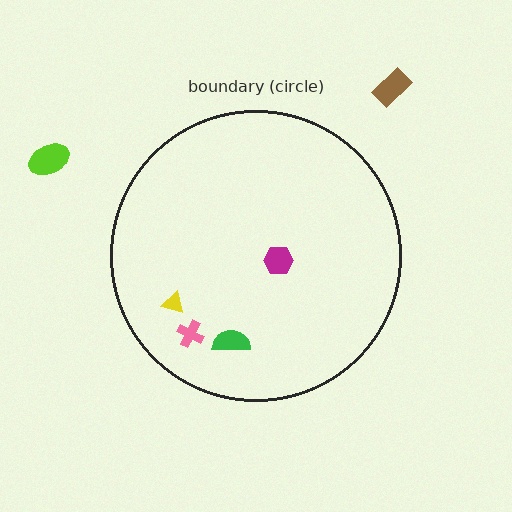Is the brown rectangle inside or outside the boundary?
Outside.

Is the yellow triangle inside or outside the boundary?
Inside.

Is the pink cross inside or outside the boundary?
Inside.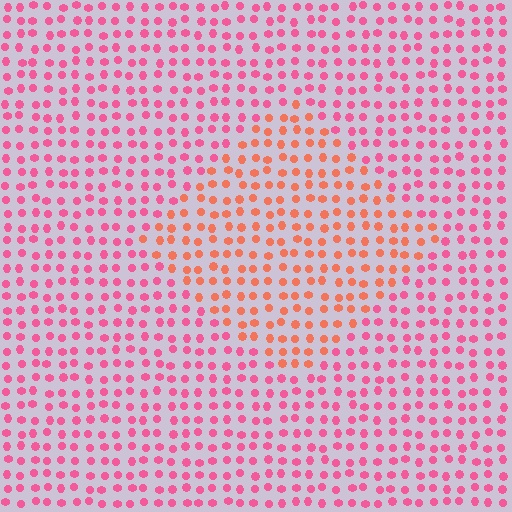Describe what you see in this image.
The image is filled with small pink elements in a uniform arrangement. A diamond-shaped region is visible where the elements are tinted to a slightly different hue, forming a subtle color boundary.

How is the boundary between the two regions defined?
The boundary is defined purely by a slight shift in hue (about 36 degrees). Spacing, size, and orientation are identical on both sides.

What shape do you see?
I see a diamond.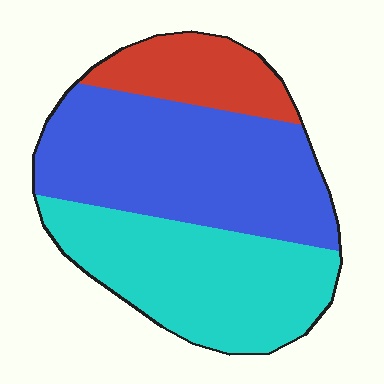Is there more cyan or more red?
Cyan.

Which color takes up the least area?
Red, at roughly 15%.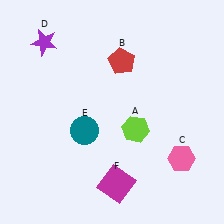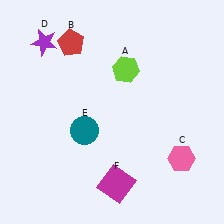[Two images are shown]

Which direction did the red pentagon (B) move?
The red pentagon (B) moved left.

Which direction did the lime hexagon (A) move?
The lime hexagon (A) moved up.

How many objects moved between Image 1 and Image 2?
2 objects moved between the two images.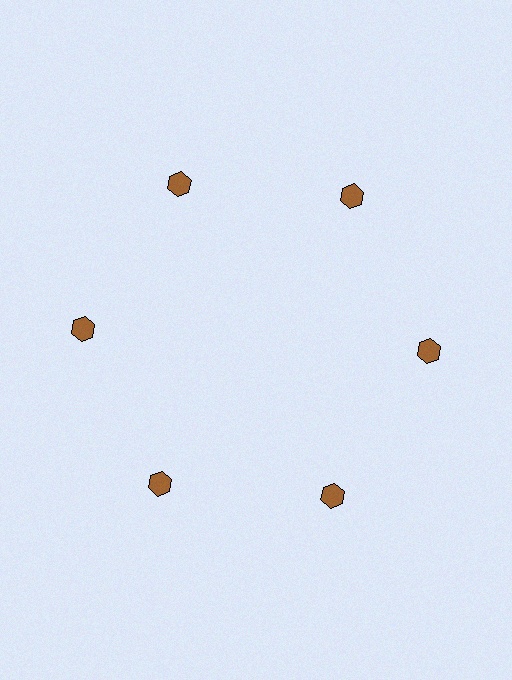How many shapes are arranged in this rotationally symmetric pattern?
There are 6 shapes, arranged in 6 groups of 1.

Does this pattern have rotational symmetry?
Yes, this pattern has 6-fold rotational symmetry. It looks the same after rotating 60 degrees around the center.